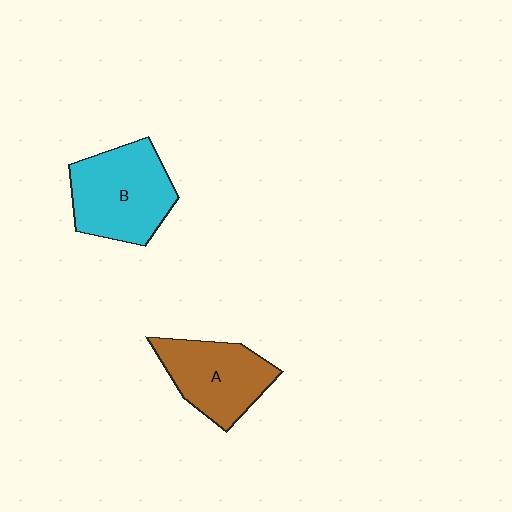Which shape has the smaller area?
Shape A (brown).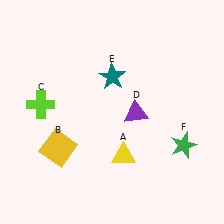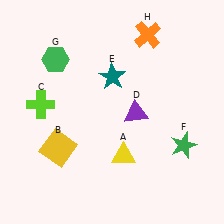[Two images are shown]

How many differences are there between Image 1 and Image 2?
There are 2 differences between the two images.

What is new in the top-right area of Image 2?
An orange cross (H) was added in the top-right area of Image 2.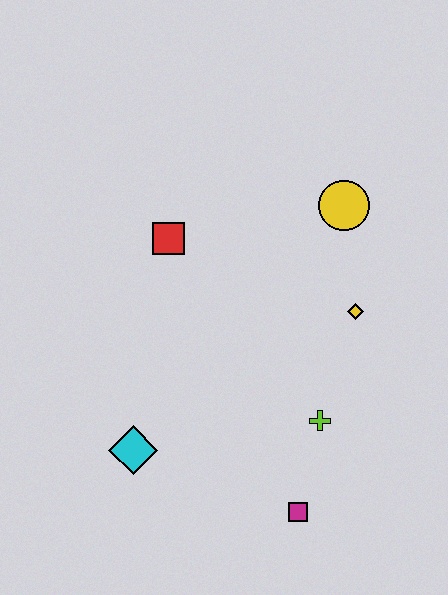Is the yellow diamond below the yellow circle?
Yes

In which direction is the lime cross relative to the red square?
The lime cross is below the red square.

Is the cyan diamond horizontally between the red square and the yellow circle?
No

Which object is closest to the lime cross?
The magenta square is closest to the lime cross.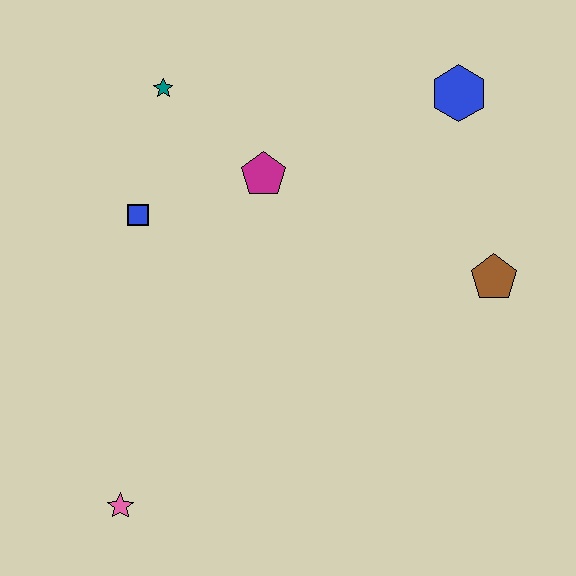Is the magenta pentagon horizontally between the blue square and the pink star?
No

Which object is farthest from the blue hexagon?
The pink star is farthest from the blue hexagon.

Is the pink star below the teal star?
Yes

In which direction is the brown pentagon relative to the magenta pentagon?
The brown pentagon is to the right of the magenta pentagon.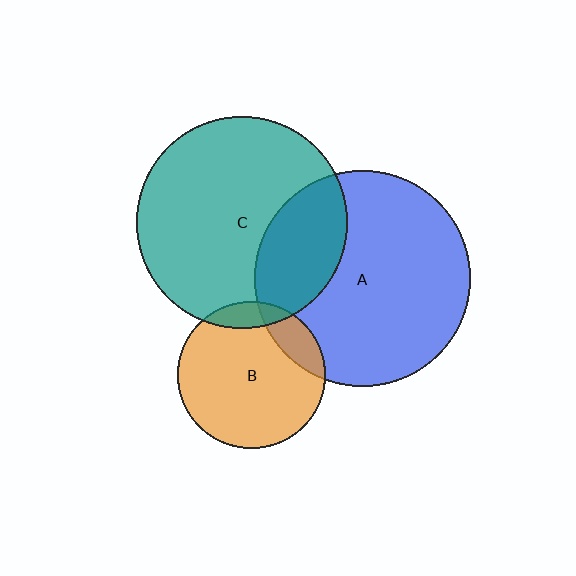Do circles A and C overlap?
Yes.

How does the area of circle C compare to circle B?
Approximately 2.1 times.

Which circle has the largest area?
Circle A (blue).